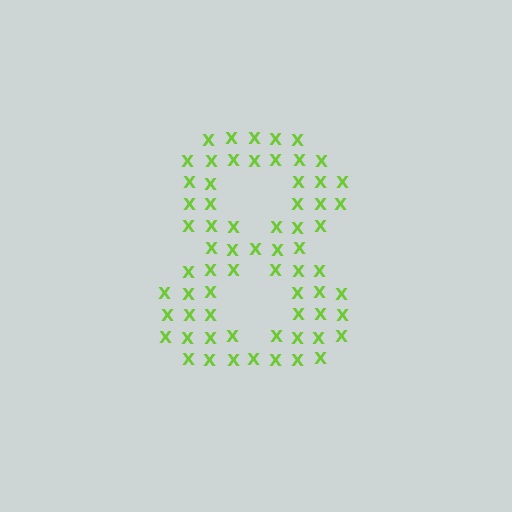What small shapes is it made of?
It is made of small letter X's.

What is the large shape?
The large shape is the digit 8.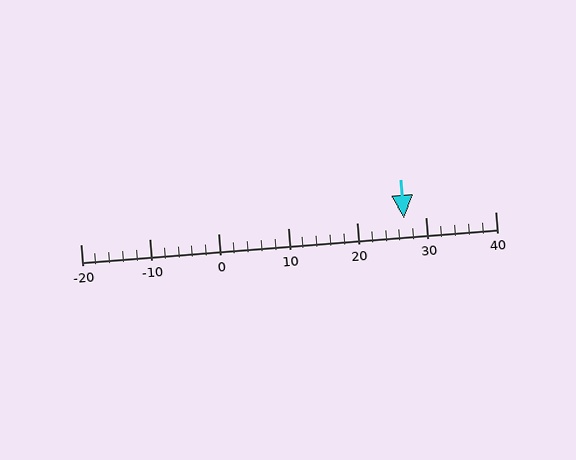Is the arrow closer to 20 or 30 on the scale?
The arrow is closer to 30.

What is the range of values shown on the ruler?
The ruler shows values from -20 to 40.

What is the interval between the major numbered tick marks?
The major tick marks are spaced 10 units apart.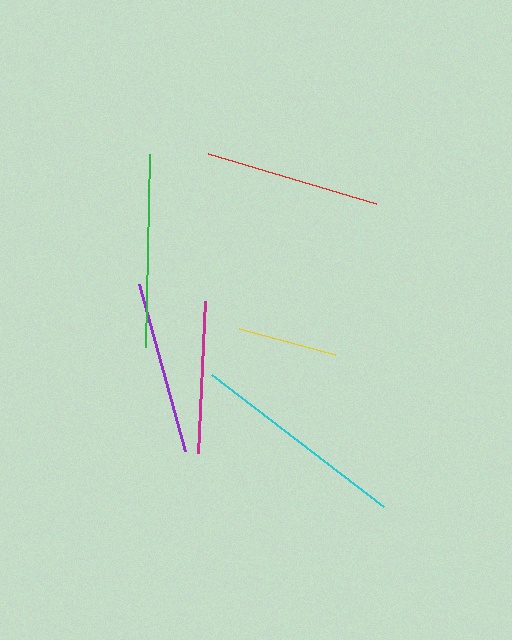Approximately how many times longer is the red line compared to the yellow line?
The red line is approximately 1.8 times the length of the yellow line.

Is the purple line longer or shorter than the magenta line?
The purple line is longer than the magenta line.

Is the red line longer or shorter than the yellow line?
The red line is longer than the yellow line.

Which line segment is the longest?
The cyan line is the longest at approximately 217 pixels.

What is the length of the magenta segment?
The magenta segment is approximately 152 pixels long.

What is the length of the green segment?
The green segment is approximately 193 pixels long.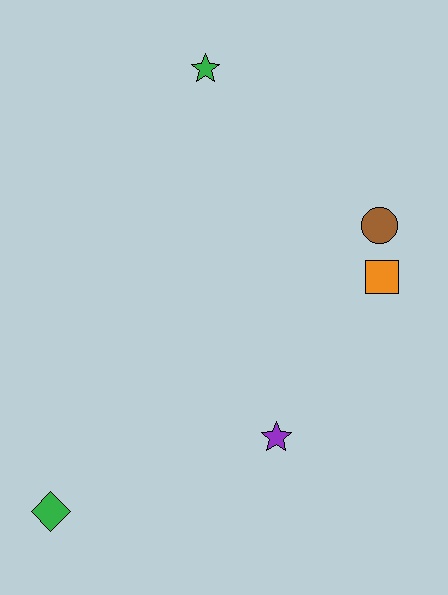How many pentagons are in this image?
There are no pentagons.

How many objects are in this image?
There are 5 objects.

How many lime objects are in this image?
There are no lime objects.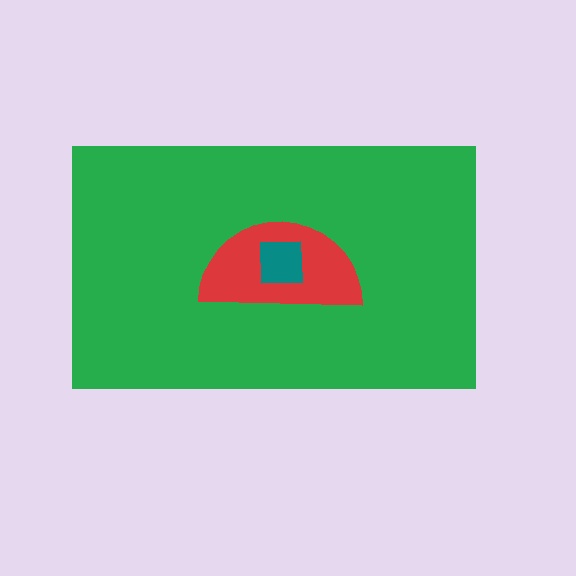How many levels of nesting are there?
3.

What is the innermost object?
The teal square.